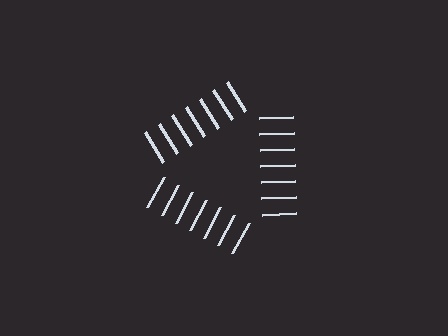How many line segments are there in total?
21 — 7 along each of the 3 edges.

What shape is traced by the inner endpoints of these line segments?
An illusory triangle — the line segments terminate on its edges but no continuous stroke is drawn.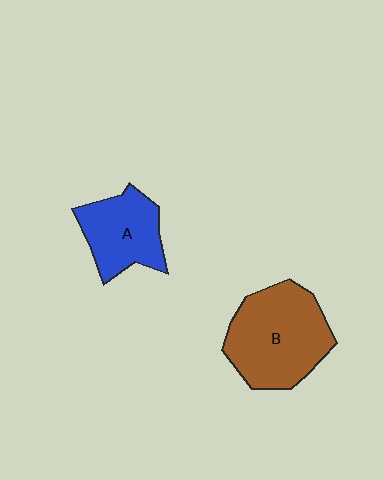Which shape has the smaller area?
Shape A (blue).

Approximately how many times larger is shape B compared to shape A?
Approximately 1.5 times.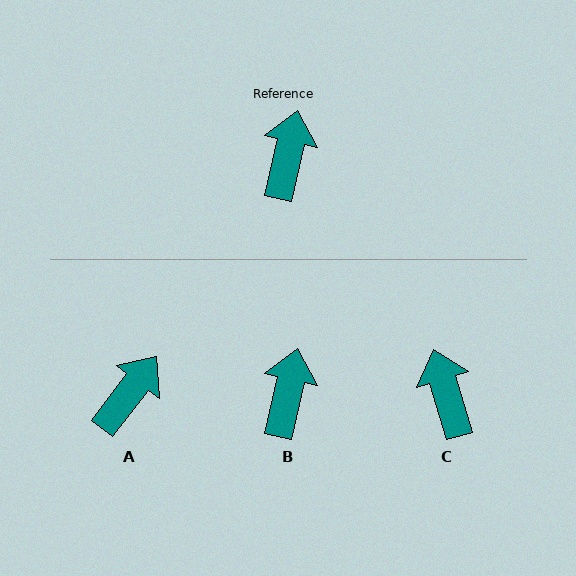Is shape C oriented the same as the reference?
No, it is off by about 30 degrees.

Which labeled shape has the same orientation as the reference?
B.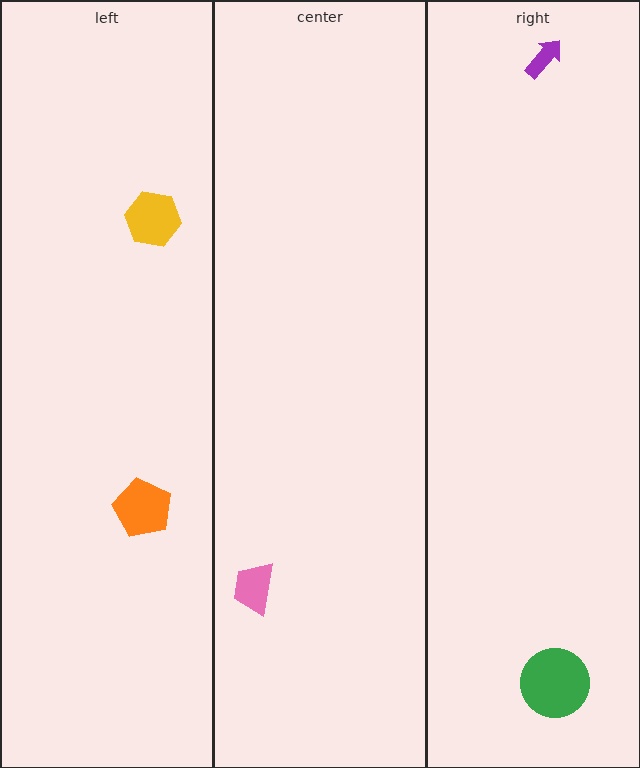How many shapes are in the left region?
2.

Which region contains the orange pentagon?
The left region.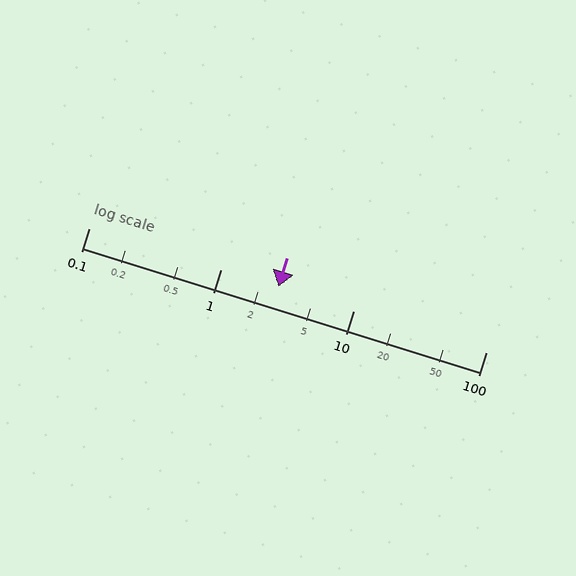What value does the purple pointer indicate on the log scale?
The pointer indicates approximately 2.7.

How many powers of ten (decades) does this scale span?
The scale spans 3 decades, from 0.1 to 100.